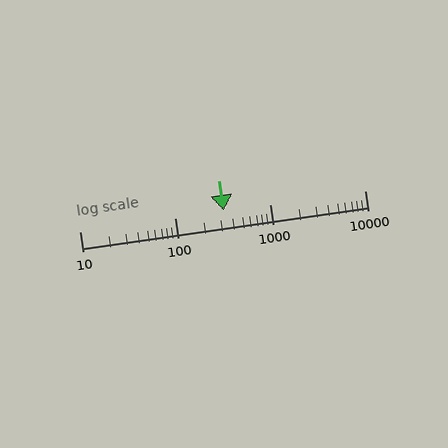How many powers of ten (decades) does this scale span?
The scale spans 3 decades, from 10 to 10000.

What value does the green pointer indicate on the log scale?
The pointer indicates approximately 330.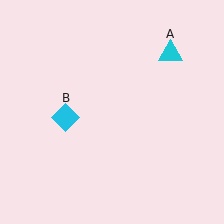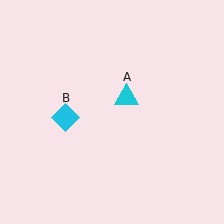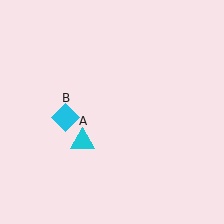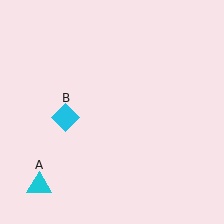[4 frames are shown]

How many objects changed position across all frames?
1 object changed position: cyan triangle (object A).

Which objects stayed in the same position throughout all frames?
Cyan diamond (object B) remained stationary.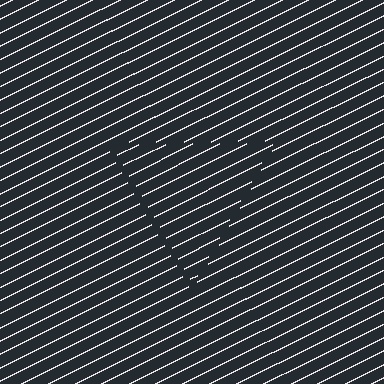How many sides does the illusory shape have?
3 sides — the line-ends trace a triangle.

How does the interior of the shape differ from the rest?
The interior of the shape contains the same grating, shifted by half a period — the contour is defined by the phase discontinuity where line-ends from the inner and outer gratings abut.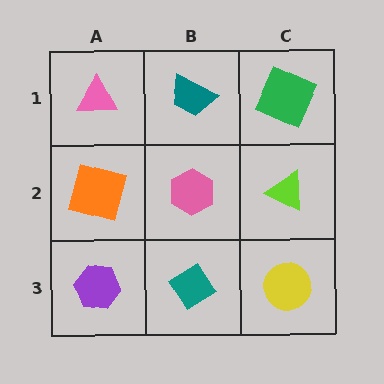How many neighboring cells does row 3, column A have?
2.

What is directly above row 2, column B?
A teal trapezoid.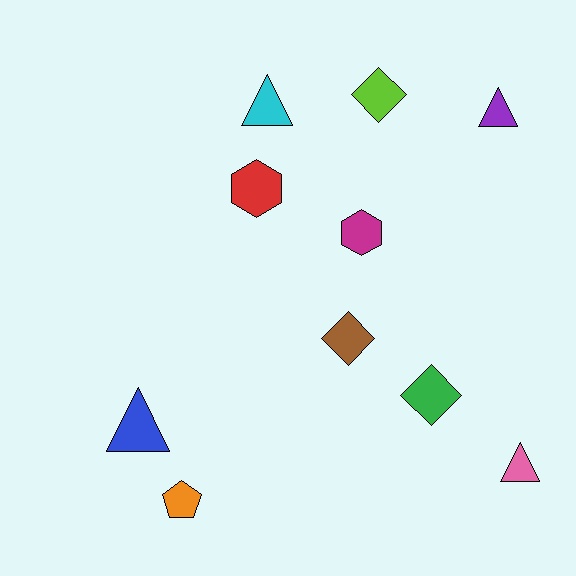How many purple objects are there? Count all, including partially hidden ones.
There is 1 purple object.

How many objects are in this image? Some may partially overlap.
There are 10 objects.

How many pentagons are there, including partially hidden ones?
There is 1 pentagon.